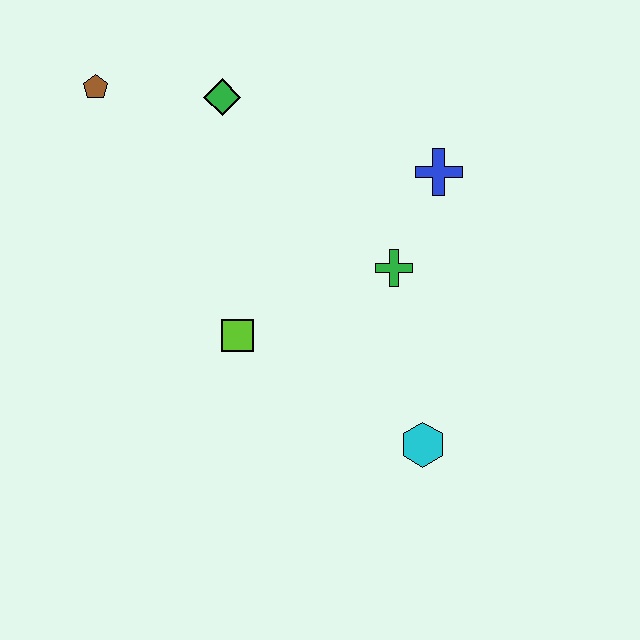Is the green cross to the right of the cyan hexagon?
No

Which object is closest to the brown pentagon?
The green diamond is closest to the brown pentagon.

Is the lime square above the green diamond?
No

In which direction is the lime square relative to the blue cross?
The lime square is to the left of the blue cross.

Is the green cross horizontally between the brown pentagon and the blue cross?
Yes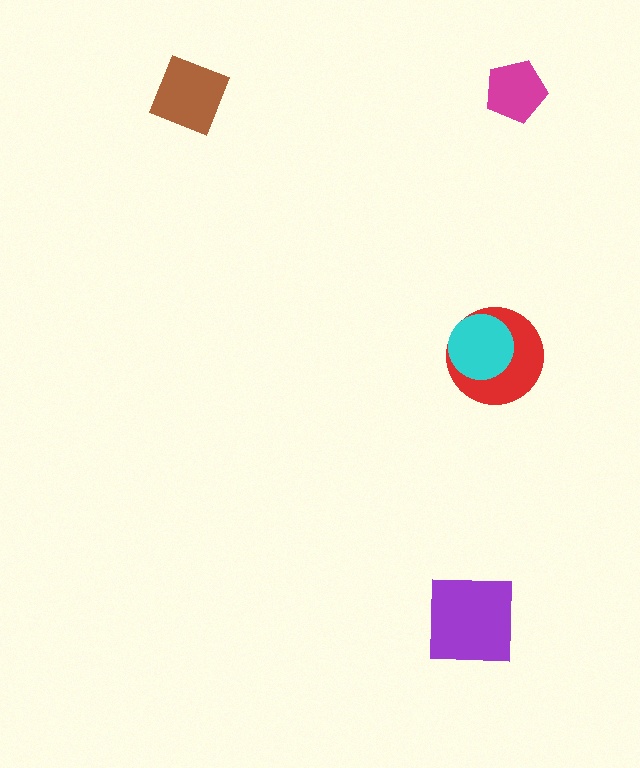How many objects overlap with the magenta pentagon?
0 objects overlap with the magenta pentagon.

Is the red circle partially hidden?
Yes, it is partially covered by another shape.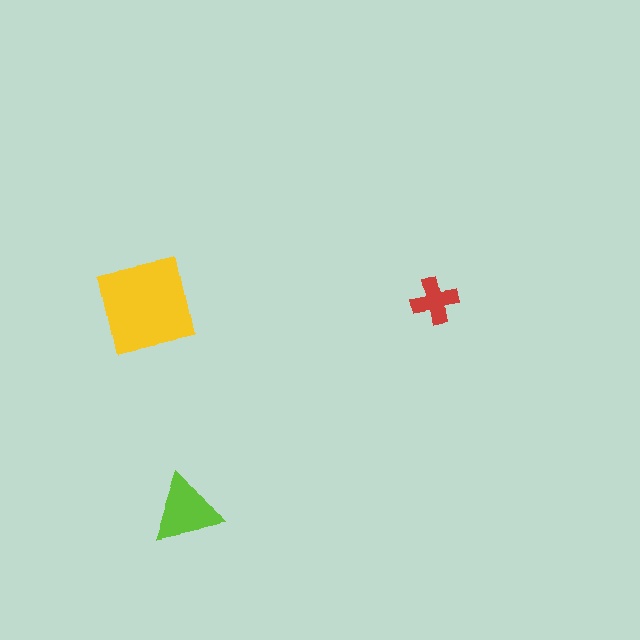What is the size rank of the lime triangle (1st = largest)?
2nd.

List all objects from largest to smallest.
The yellow square, the lime triangle, the red cross.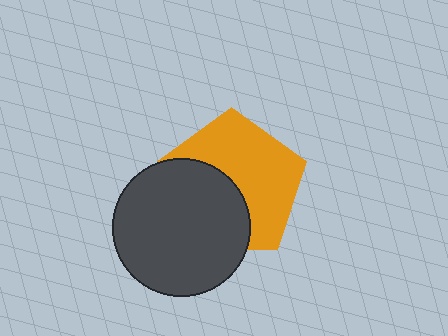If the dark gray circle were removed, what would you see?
You would see the complete orange pentagon.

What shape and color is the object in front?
The object in front is a dark gray circle.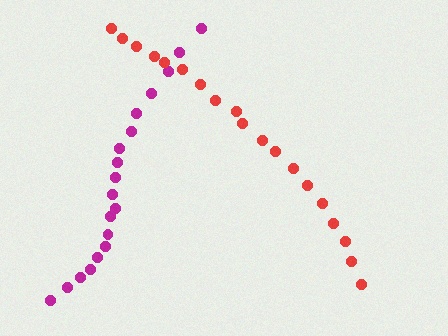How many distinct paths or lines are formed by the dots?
There are 2 distinct paths.